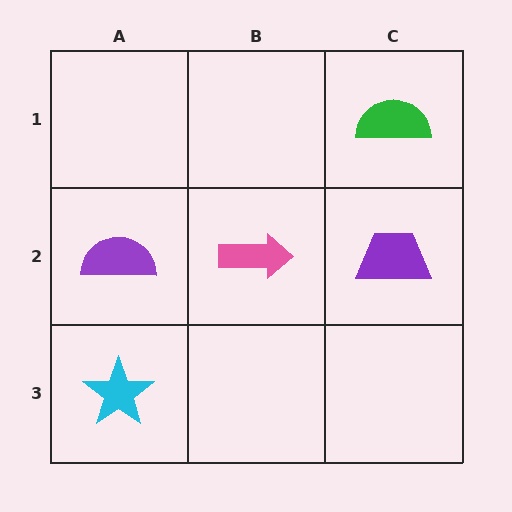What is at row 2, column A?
A purple semicircle.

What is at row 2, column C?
A purple trapezoid.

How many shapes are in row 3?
1 shape.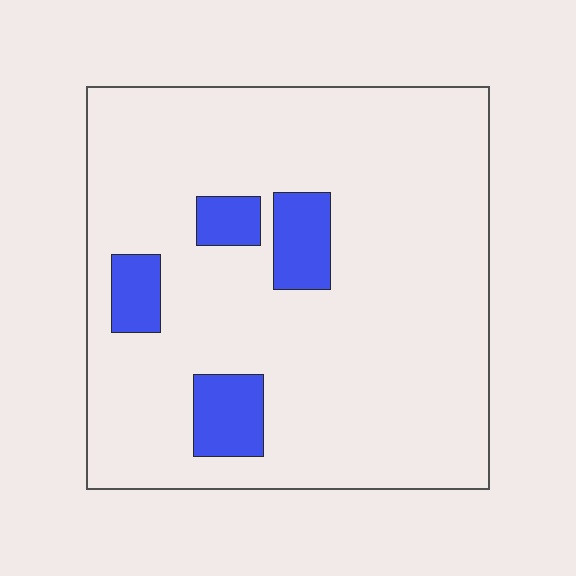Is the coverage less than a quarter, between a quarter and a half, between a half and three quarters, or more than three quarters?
Less than a quarter.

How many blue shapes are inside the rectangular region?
4.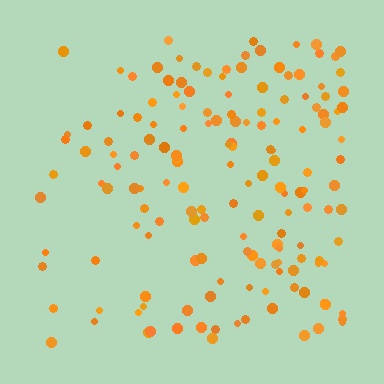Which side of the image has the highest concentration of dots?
The right.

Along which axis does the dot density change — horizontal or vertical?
Horizontal.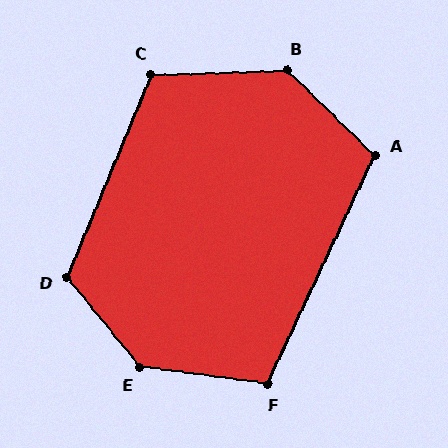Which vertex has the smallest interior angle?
F, at approximately 108 degrees.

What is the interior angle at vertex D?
Approximately 118 degrees (obtuse).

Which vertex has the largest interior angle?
E, at approximately 137 degrees.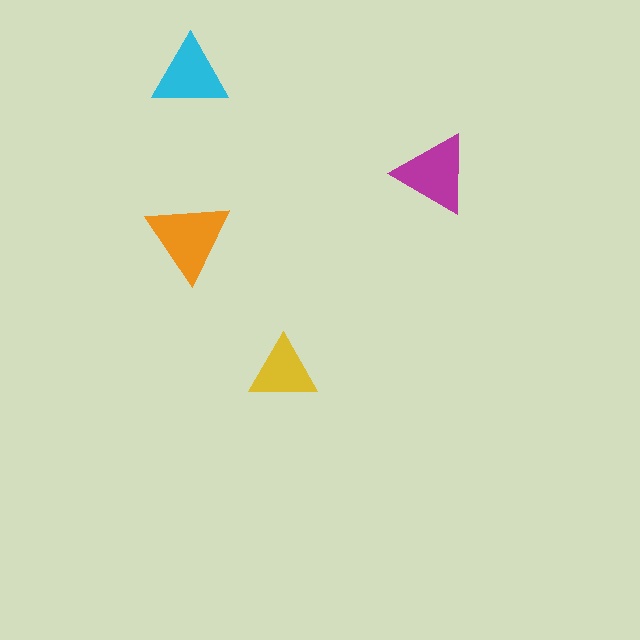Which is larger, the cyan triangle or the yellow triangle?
The cyan one.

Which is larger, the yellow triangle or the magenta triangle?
The magenta one.